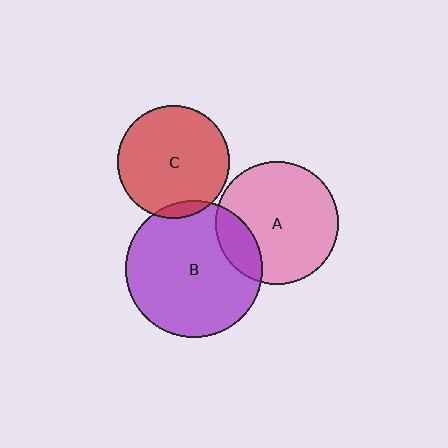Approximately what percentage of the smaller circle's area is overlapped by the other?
Approximately 20%.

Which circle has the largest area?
Circle B (purple).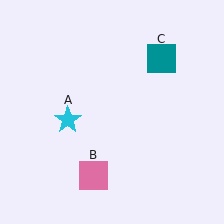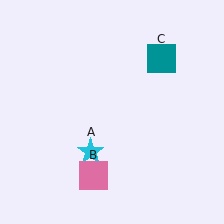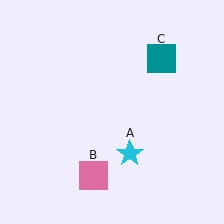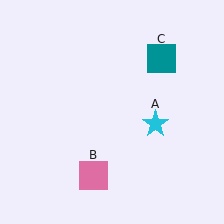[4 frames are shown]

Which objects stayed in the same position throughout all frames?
Pink square (object B) and teal square (object C) remained stationary.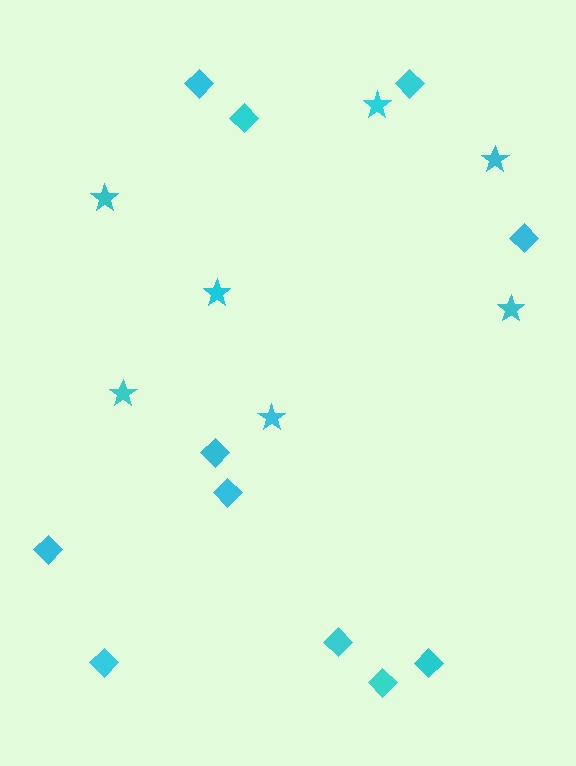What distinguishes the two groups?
There are 2 groups: one group of stars (7) and one group of diamonds (11).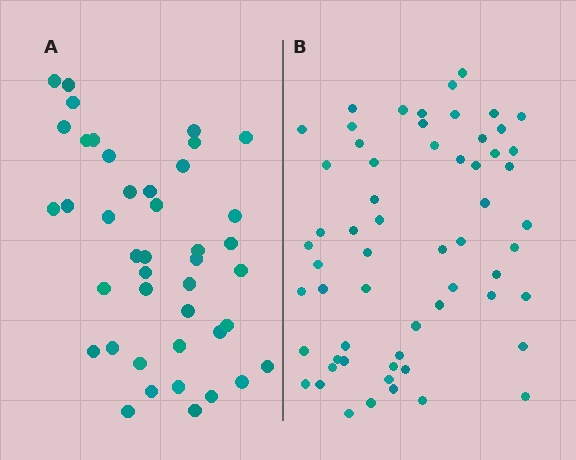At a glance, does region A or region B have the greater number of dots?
Region B (the right region) has more dots.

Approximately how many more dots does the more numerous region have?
Region B has approximately 20 more dots than region A.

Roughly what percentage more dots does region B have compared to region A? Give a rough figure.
About 45% more.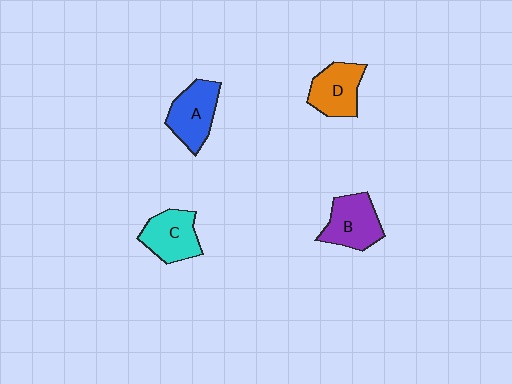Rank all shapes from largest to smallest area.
From largest to smallest: B (purple), A (blue), C (cyan), D (orange).